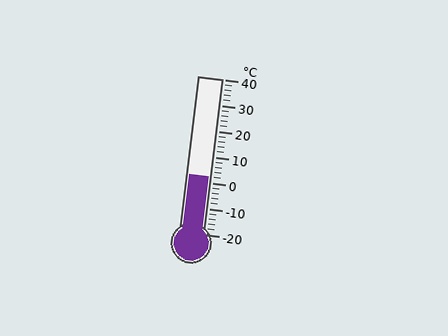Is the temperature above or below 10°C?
The temperature is below 10°C.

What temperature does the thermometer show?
The thermometer shows approximately 2°C.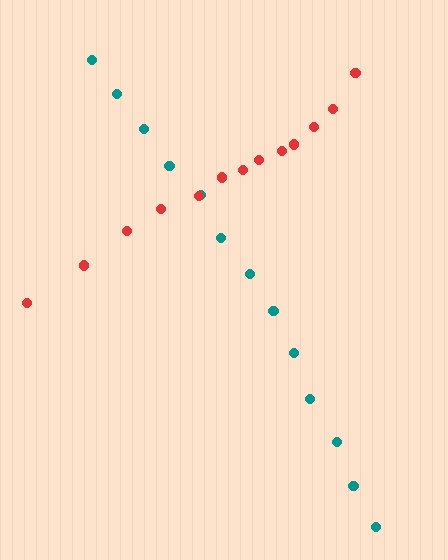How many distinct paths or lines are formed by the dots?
There are 2 distinct paths.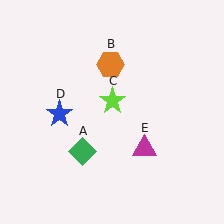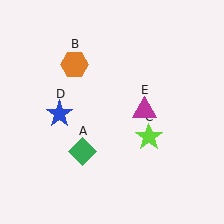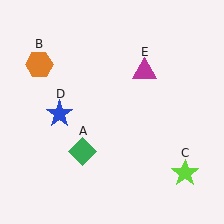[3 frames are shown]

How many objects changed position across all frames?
3 objects changed position: orange hexagon (object B), lime star (object C), magenta triangle (object E).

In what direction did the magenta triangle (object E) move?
The magenta triangle (object E) moved up.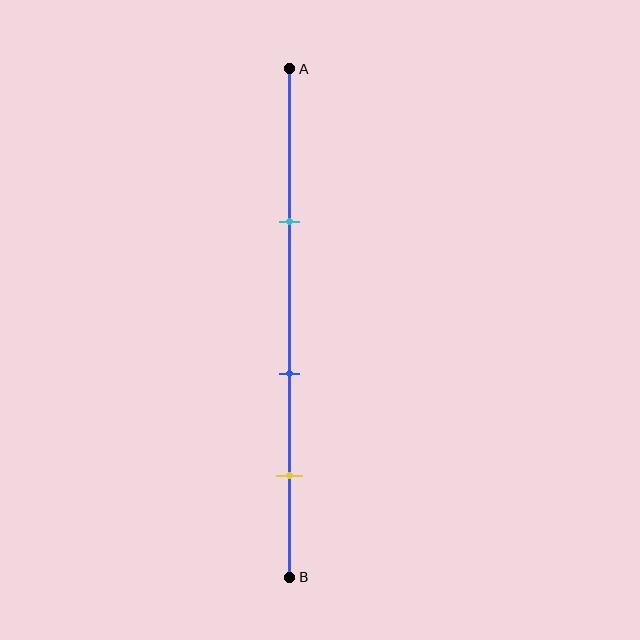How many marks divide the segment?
There are 3 marks dividing the segment.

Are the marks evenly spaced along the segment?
Yes, the marks are approximately evenly spaced.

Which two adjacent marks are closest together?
The blue and yellow marks are the closest adjacent pair.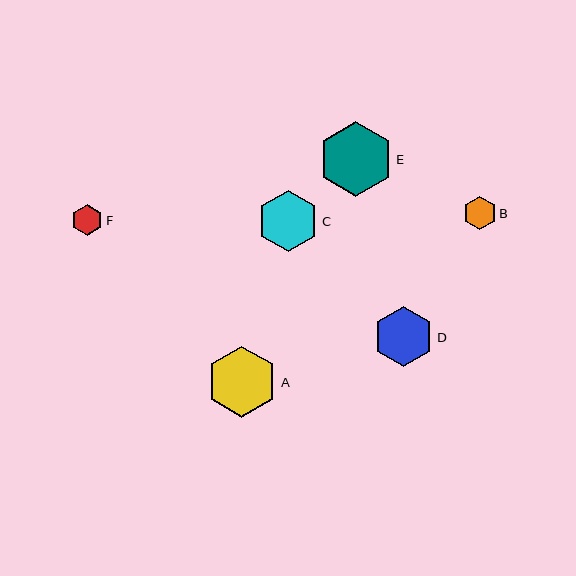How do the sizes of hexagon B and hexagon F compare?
Hexagon B and hexagon F are approximately the same size.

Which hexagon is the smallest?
Hexagon F is the smallest with a size of approximately 31 pixels.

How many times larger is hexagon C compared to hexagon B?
Hexagon C is approximately 1.8 times the size of hexagon B.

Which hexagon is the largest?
Hexagon E is the largest with a size of approximately 75 pixels.